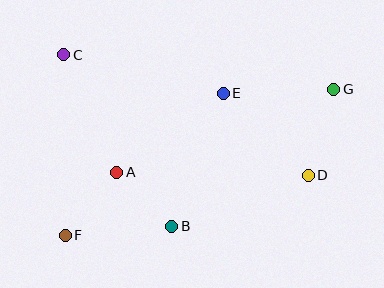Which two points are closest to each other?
Points A and B are closest to each other.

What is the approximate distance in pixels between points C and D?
The distance between C and D is approximately 272 pixels.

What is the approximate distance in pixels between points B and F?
The distance between B and F is approximately 107 pixels.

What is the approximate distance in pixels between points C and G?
The distance between C and G is approximately 272 pixels.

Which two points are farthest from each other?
Points F and G are farthest from each other.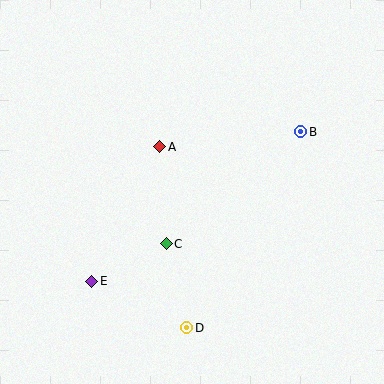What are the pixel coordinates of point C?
Point C is at (166, 244).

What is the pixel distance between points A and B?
The distance between A and B is 142 pixels.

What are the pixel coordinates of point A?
Point A is at (160, 147).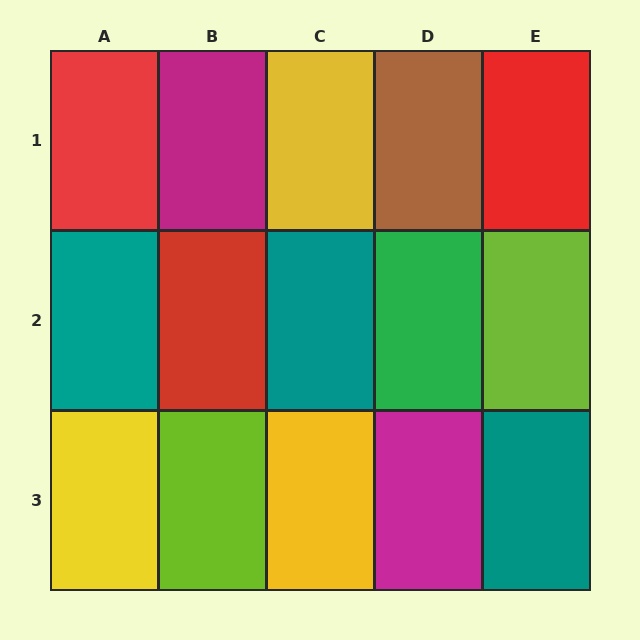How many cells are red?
3 cells are red.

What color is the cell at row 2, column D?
Green.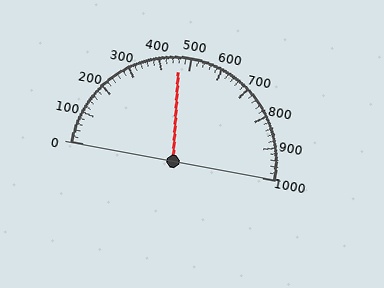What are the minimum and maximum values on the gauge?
The gauge ranges from 0 to 1000.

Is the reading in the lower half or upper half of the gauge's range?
The reading is in the lower half of the range (0 to 1000).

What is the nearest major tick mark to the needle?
The nearest major tick mark is 500.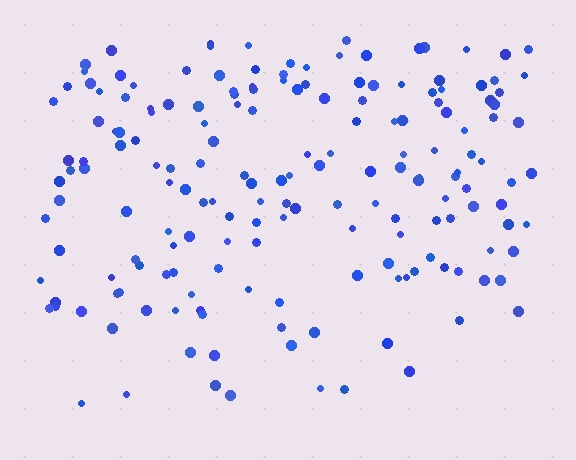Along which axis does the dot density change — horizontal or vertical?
Vertical.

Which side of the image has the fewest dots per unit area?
The bottom.